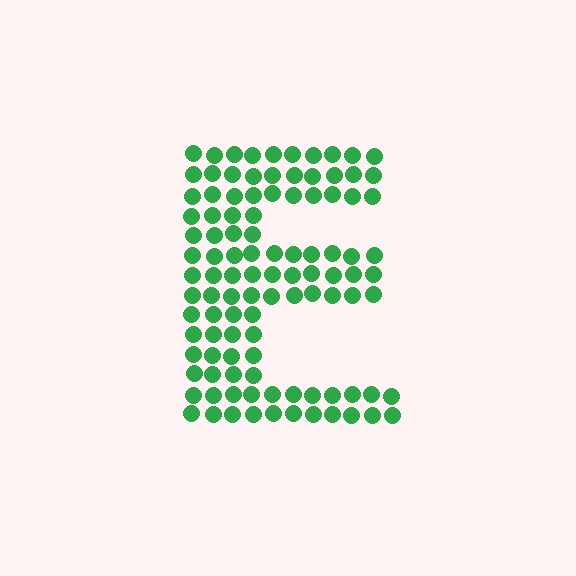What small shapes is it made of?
It is made of small circles.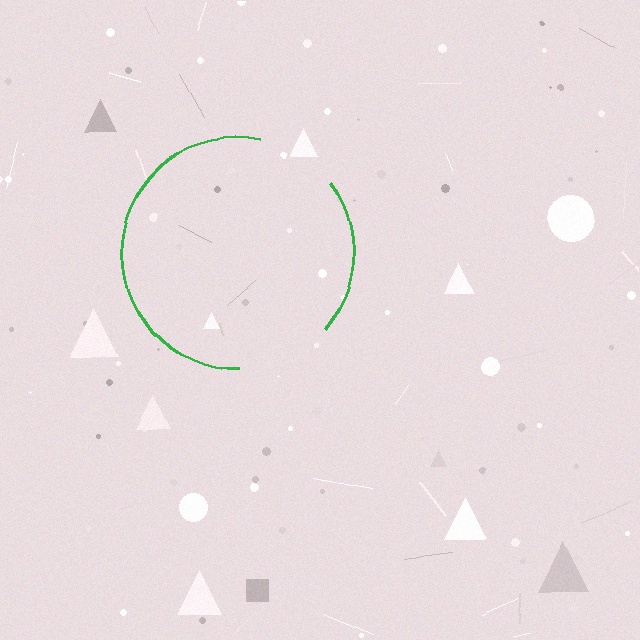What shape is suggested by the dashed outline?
The dashed outline suggests a circle.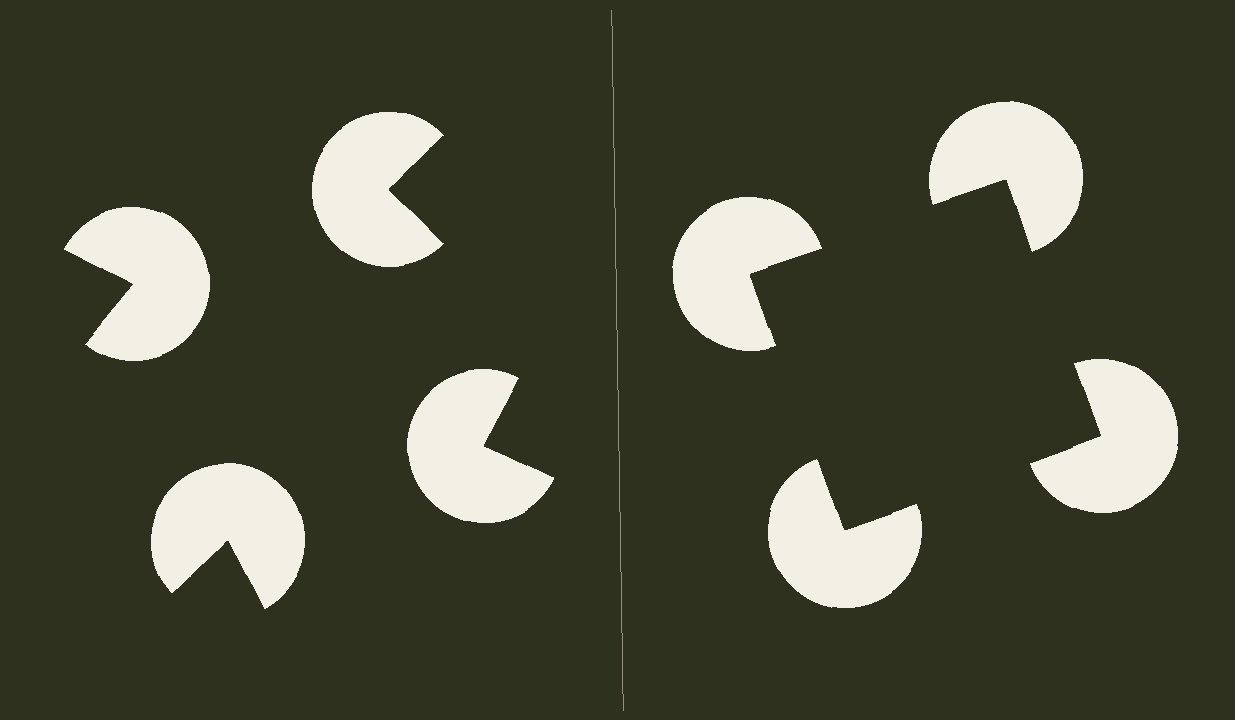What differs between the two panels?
The pac-man discs are positioned identically on both sides; only the wedge orientations differ. On the right they align to a square; on the left they are misaligned.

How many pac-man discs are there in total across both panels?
8 — 4 on each side.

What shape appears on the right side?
An illusory square.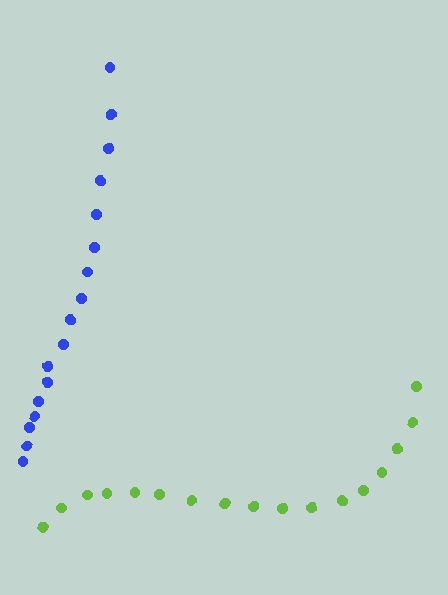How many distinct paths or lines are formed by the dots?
There are 2 distinct paths.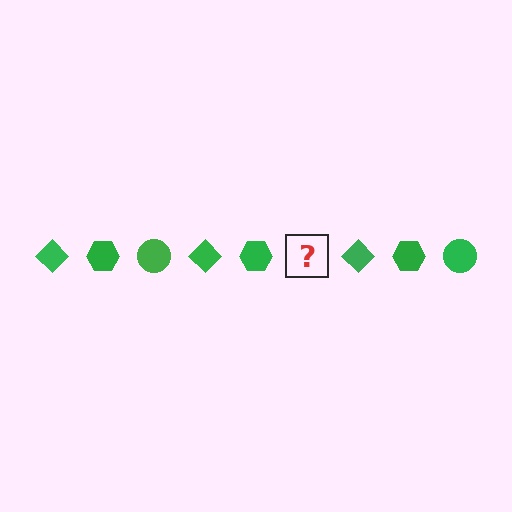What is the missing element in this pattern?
The missing element is a green circle.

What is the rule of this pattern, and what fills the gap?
The rule is that the pattern cycles through diamond, hexagon, circle shapes in green. The gap should be filled with a green circle.